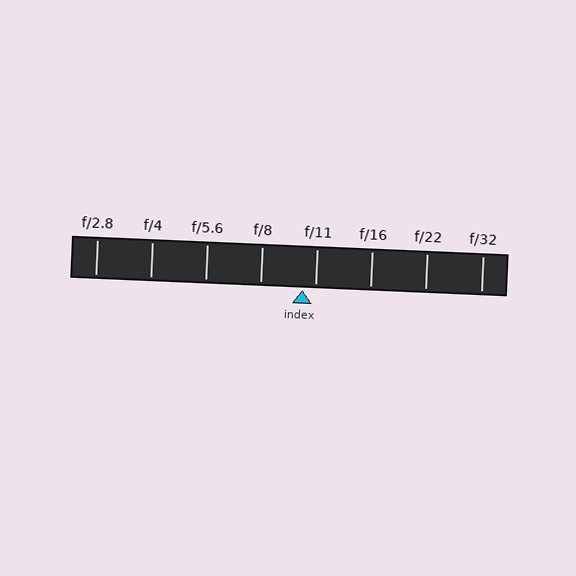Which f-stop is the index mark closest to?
The index mark is closest to f/11.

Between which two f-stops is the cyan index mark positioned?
The index mark is between f/8 and f/11.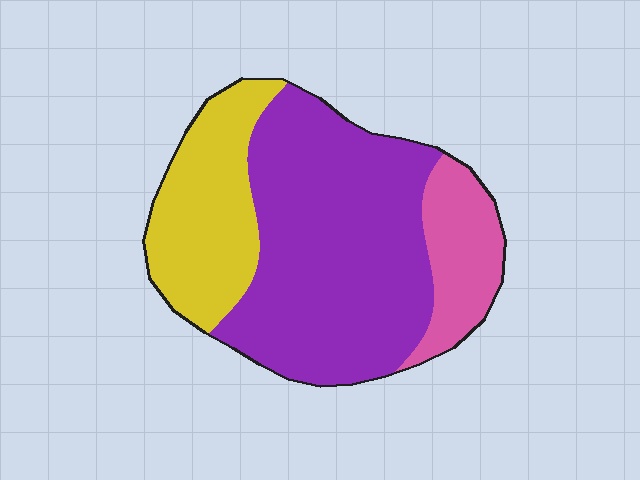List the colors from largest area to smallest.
From largest to smallest: purple, yellow, pink.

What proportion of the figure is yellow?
Yellow takes up about one quarter (1/4) of the figure.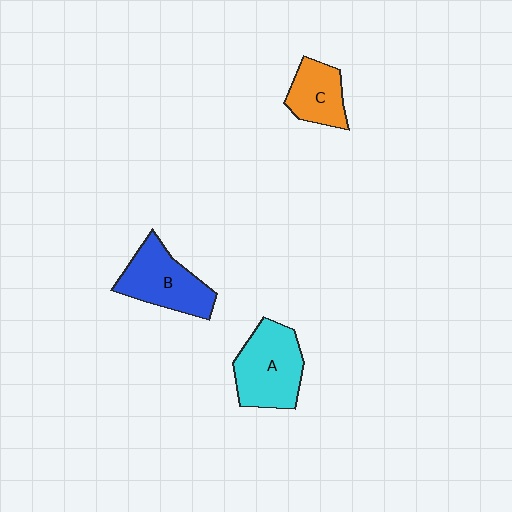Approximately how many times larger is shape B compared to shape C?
Approximately 1.5 times.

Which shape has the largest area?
Shape A (cyan).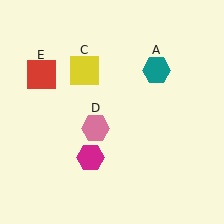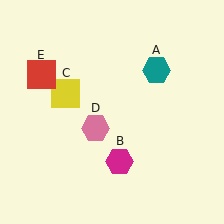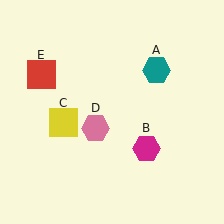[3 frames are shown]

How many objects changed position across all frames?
2 objects changed position: magenta hexagon (object B), yellow square (object C).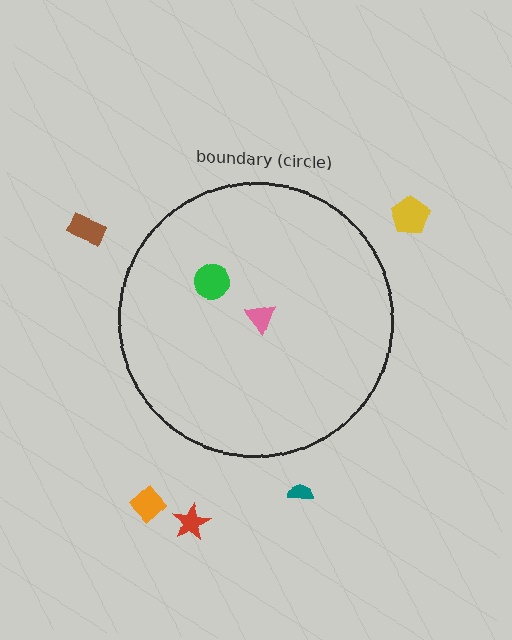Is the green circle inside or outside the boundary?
Inside.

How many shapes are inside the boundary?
2 inside, 5 outside.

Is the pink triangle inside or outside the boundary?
Inside.